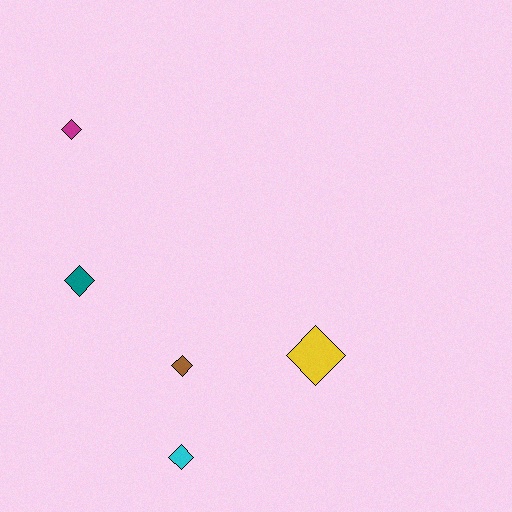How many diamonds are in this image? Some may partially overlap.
There are 5 diamonds.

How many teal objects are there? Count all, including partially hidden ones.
There is 1 teal object.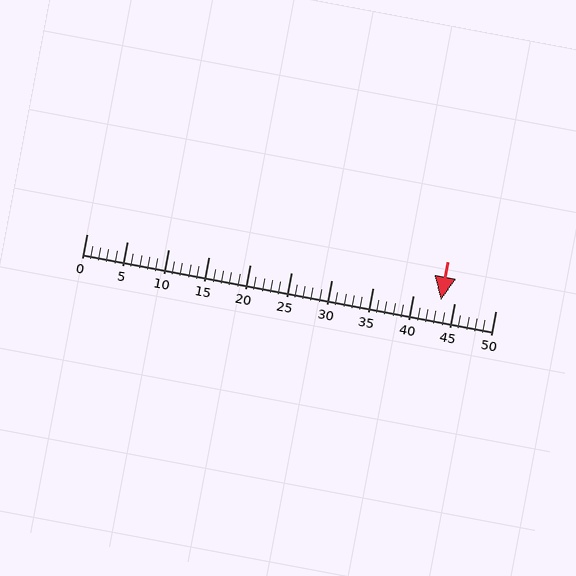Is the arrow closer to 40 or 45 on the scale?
The arrow is closer to 45.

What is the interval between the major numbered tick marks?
The major tick marks are spaced 5 units apart.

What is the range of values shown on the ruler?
The ruler shows values from 0 to 50.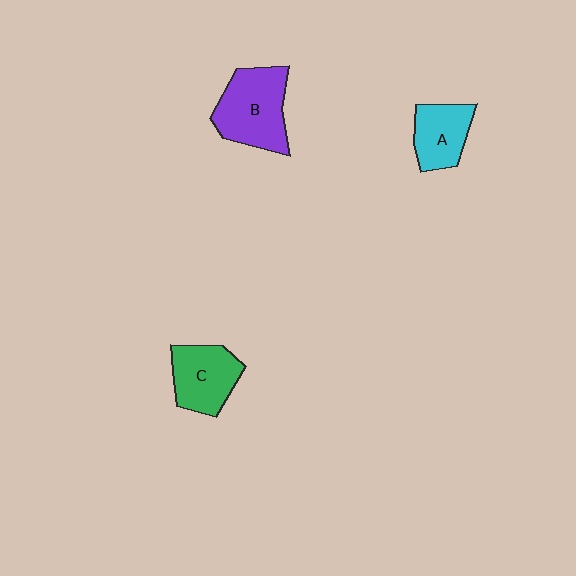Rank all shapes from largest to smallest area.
From largest to smallest: B (purple), C (green), A (cyan).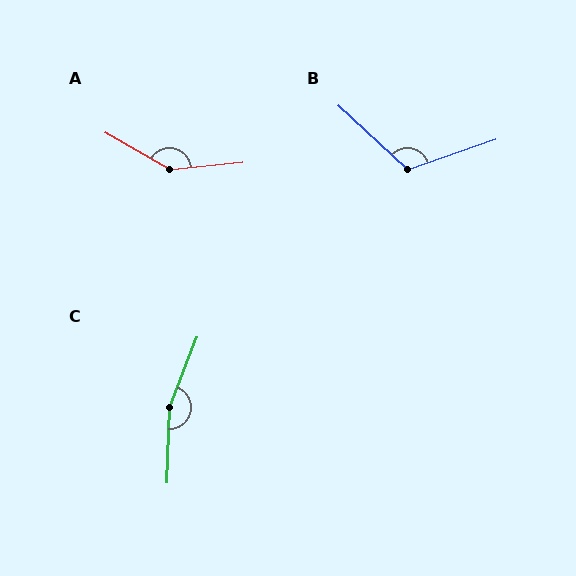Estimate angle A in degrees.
Approximately 144 degrees.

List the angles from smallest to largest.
B (118°), A (144°), C (160°).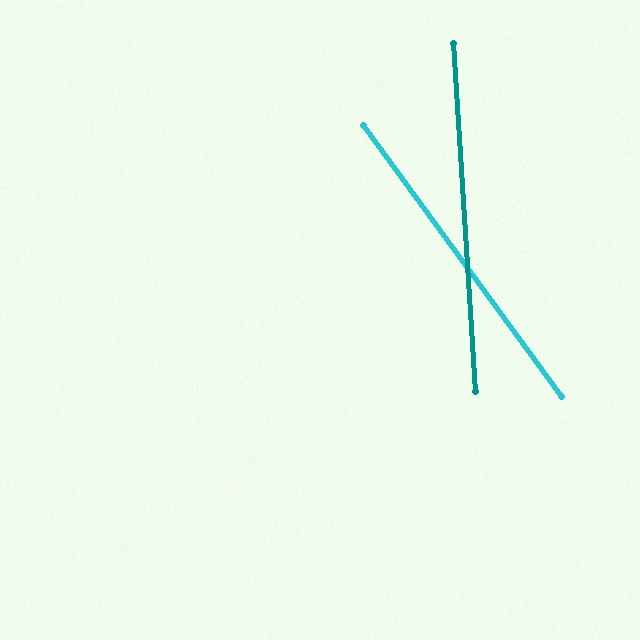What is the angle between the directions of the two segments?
Approximately 33 degrees.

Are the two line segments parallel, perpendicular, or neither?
Neither parallel nor perpendicular — they differ by about 33°.